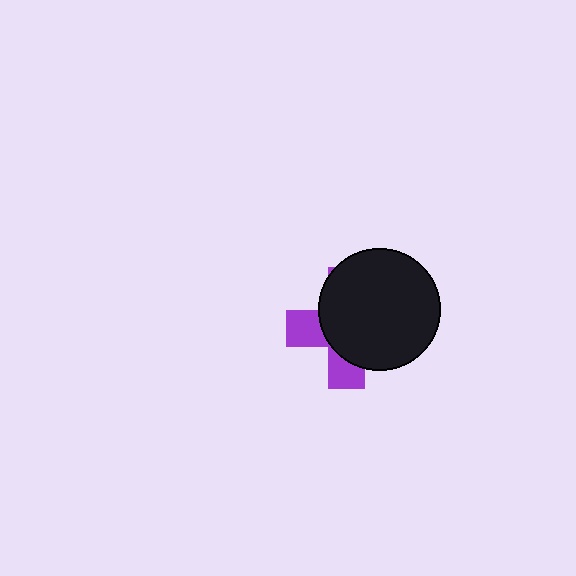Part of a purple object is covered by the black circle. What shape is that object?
It is a cross.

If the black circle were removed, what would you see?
You would see the complete purple cross.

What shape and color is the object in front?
The object in front is a black circle.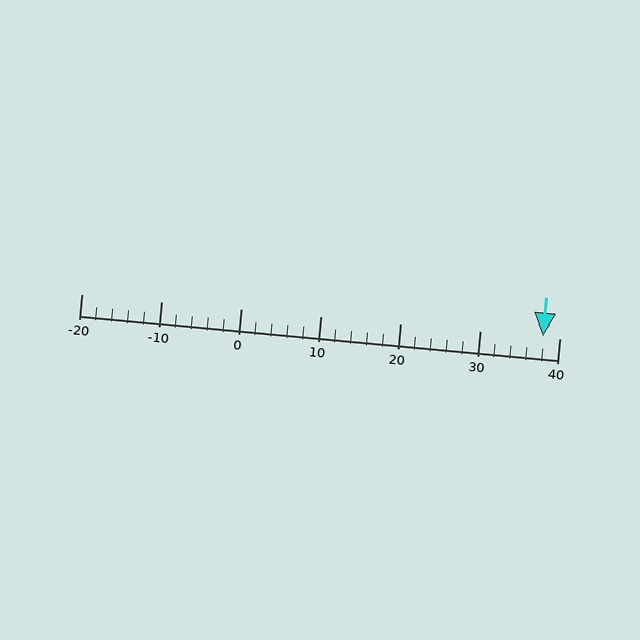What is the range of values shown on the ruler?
The ruler shows values from -20 to 40.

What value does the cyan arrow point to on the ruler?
The cyan arrow points to approximately 38.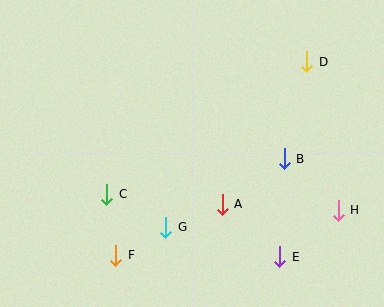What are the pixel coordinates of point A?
Point A is at (222, 204).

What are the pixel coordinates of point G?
Point G is at (166, 227).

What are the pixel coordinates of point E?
Point E is at (280, 257).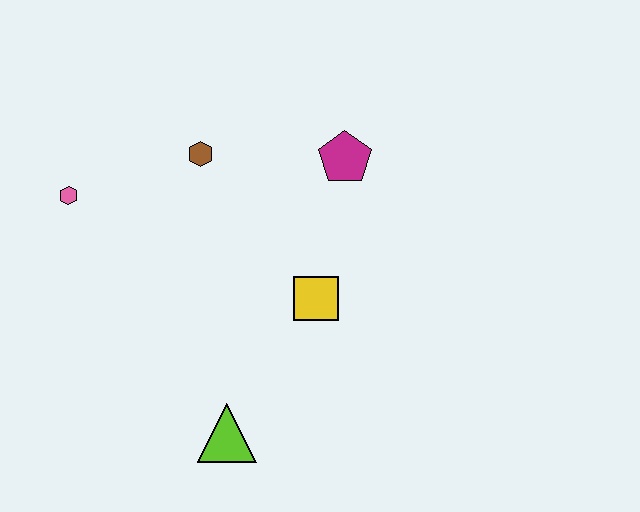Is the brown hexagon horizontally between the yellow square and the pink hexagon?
Yes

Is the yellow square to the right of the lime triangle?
Yes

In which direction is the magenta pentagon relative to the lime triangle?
The magenta pentagon is above the lime triangle.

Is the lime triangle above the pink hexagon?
No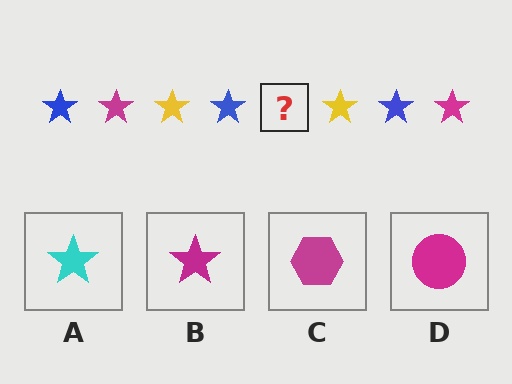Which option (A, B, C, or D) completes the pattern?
B.